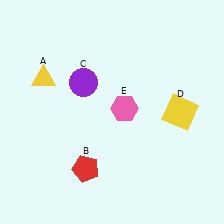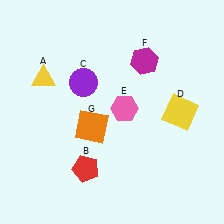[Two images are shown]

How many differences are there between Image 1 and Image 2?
There are 2 differences between the two images.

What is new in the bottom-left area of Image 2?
An orange square (G) was added in the bottom-left area of Image 2.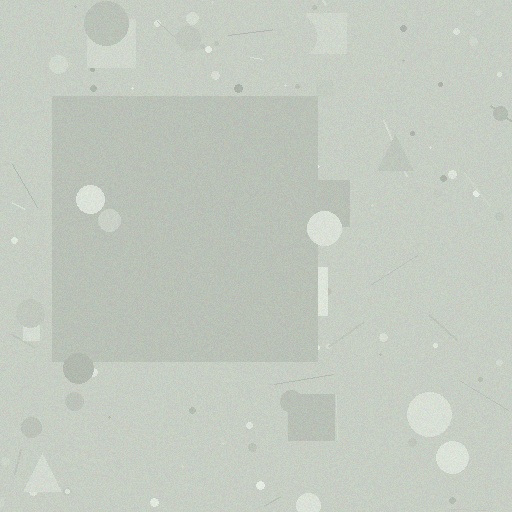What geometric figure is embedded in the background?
A square is embedded in the background.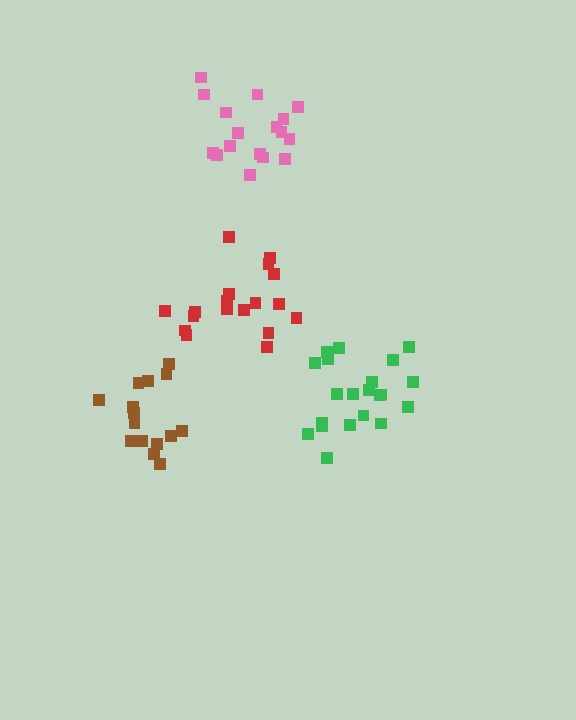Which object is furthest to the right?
The green cluster is rightmost.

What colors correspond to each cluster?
The clusters are colored: green, brown, pink, red.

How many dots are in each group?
Group 1: 21 dots, Group 2: 15 dots, Group 3: 17 dots, Group 4: 19 dots (72 total).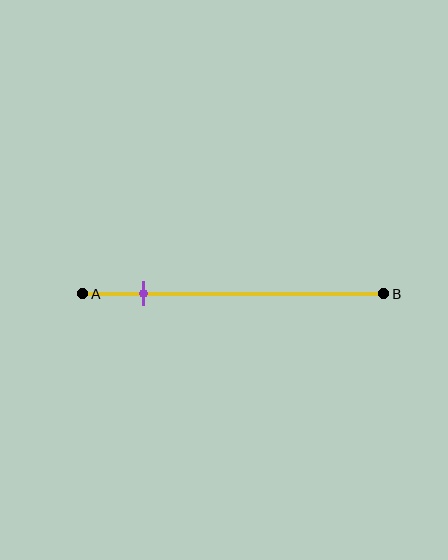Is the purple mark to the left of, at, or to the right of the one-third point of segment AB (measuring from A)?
The purple mark is to the left of the one-third point of segment AB.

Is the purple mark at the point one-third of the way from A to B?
No, the mark is at about 20% from A, not at the 33% one-third point.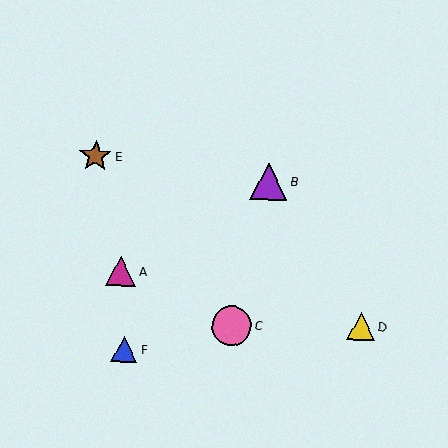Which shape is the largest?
The pink circle (labeled C) is the largest.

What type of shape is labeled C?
Shape C is a pink circle.